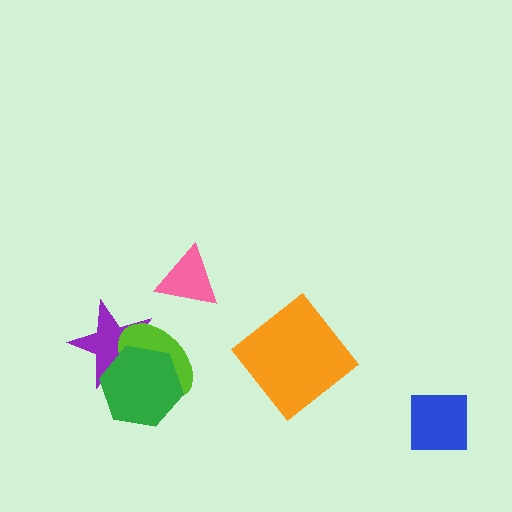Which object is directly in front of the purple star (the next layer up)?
The lime ellipse is directly in front of the purple star.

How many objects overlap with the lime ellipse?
2 objects overlap with the lime ellipse.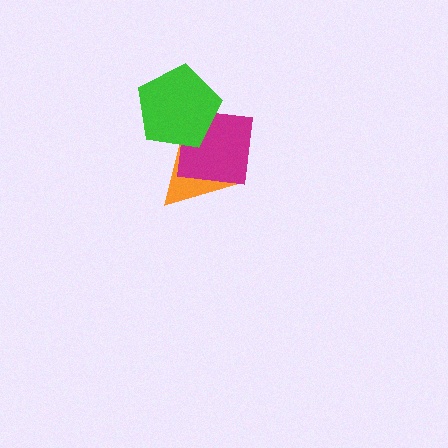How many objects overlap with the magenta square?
2 objects overlap with the magenta square.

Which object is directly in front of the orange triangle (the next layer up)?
The magenta square is directly in front of the orange triangle.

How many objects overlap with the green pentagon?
2 objects overlap with the green pentagon.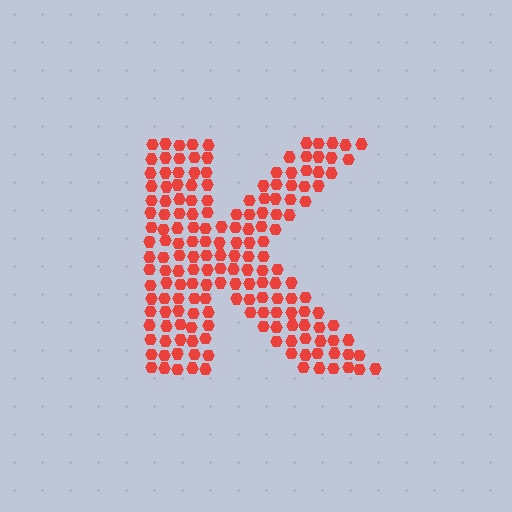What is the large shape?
The large shape is the letter K.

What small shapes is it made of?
It is made of small hexagons.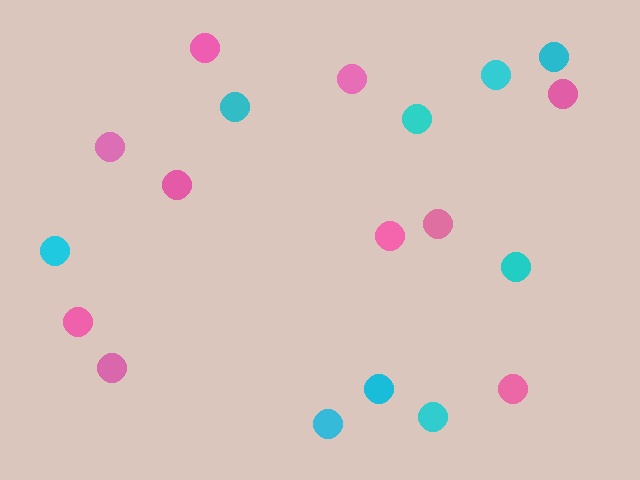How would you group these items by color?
There are 2 groups: one group of pink circles (10) and one group of cyan circles (9).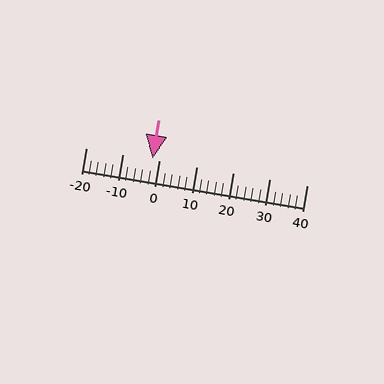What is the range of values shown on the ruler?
The ruler shows values from -20 to 40.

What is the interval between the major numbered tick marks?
The major tick marks are spaced 10 units apart.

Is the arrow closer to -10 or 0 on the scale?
The arrow is closer to 0.